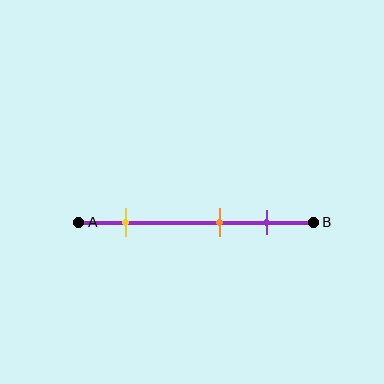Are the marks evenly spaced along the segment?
No, the marks are not evenly spaced.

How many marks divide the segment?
There are 3 marks dividing the segment.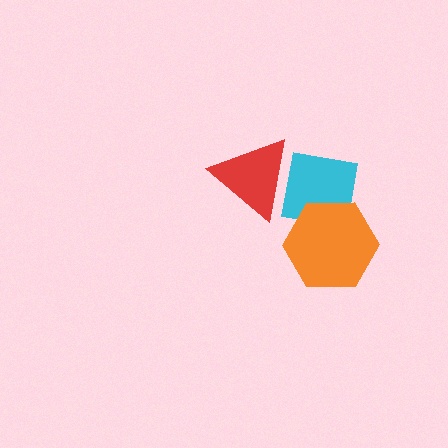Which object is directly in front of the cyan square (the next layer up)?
The orange hexagon is directly in front of the cyan square.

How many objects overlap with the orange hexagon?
1 object overlaps with the orange hexagon.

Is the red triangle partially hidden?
No, no other shape covers it.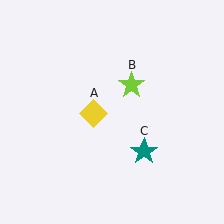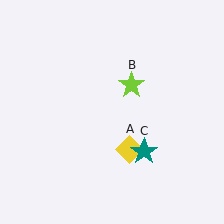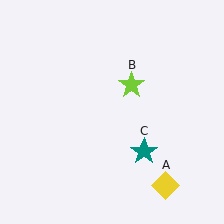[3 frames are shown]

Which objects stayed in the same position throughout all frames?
Lime star (object B) and teal star (object C) remained stationary.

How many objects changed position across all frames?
1 object changed position: yellow diamond (object A).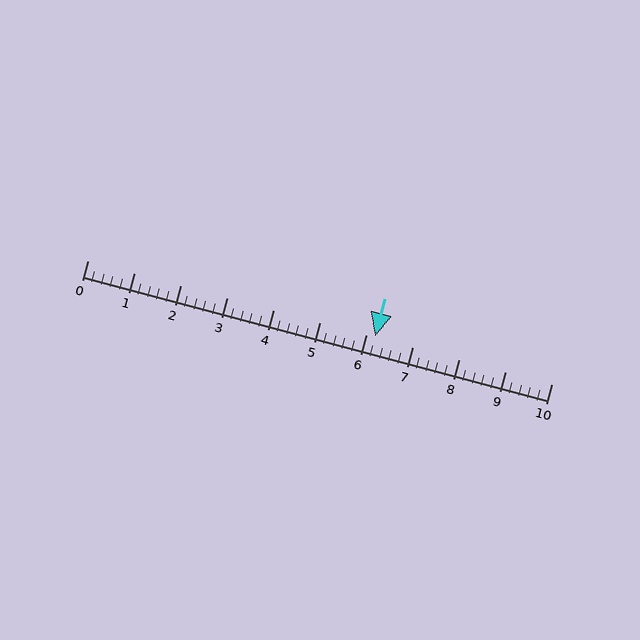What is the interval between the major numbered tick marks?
The major tick marks are spaced 1 units apart.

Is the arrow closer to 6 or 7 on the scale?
The arrow is closer to 6.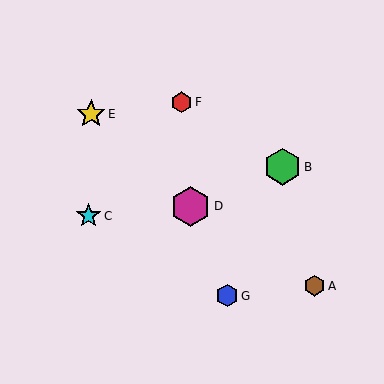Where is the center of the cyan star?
The center of the cyan star is at (89, 216).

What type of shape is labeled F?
Shape F is a red hexagon.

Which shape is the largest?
The magenta hexagon (labeled D) is the largest.